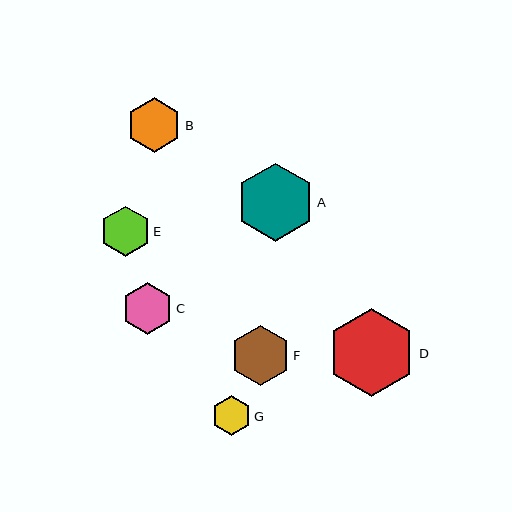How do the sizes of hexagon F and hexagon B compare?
Hexagon F and hexagon B are approximately the same size.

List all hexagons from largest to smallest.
From largest to smallest: D, A, F, B, C, E, G.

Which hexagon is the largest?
Hexagon D is the largest with a size of approximately 88 pixels.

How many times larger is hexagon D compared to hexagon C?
Hexagon D is approximately 1.7 times the size of hexagon C.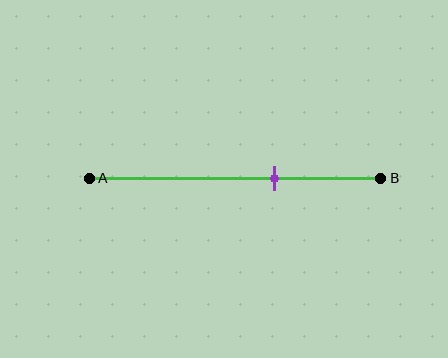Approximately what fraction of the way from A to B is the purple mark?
The purple mark is approximately 65% of the way from A to B.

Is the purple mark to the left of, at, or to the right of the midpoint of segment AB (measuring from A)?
The purple mark is to the right of the midpoint of segment AB.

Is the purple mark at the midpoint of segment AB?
No, the mark is at about 65% from A, not at the 50% midpoint.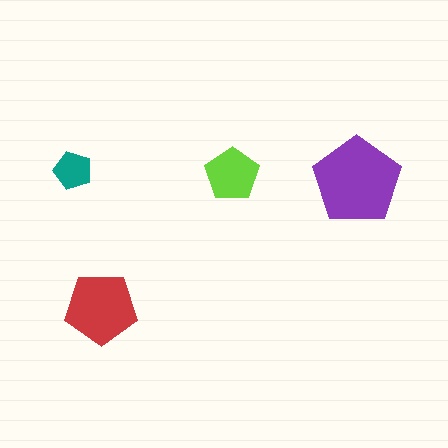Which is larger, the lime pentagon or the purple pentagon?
The purple one.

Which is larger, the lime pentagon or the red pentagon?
The red one.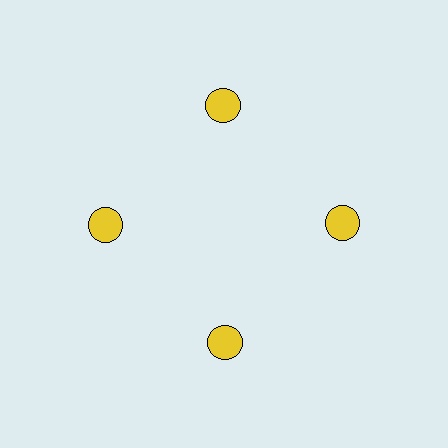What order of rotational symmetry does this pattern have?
This pattern has 4-fold rotational symmetry.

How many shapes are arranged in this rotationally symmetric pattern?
There are 4 shapes, arranged in 4 groups of 1.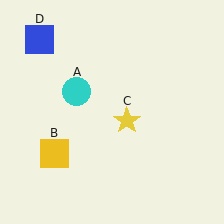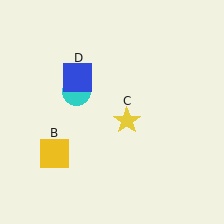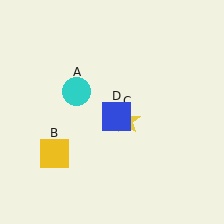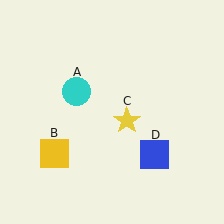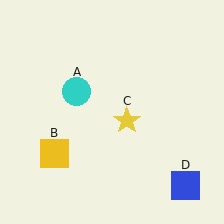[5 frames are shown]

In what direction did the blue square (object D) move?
The blue square (object D) moved down and to the right.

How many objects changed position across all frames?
1 object changed position: blue square (object D).